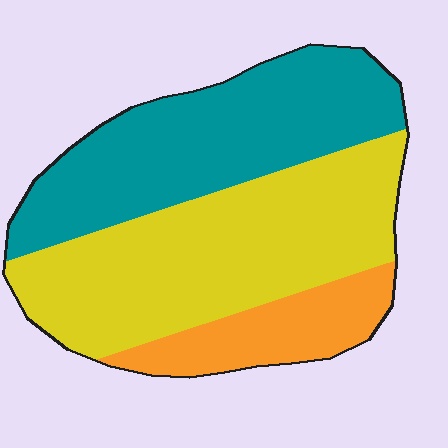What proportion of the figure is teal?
Teal takes up between a quarter and a half of the figure.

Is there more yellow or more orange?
Yellow.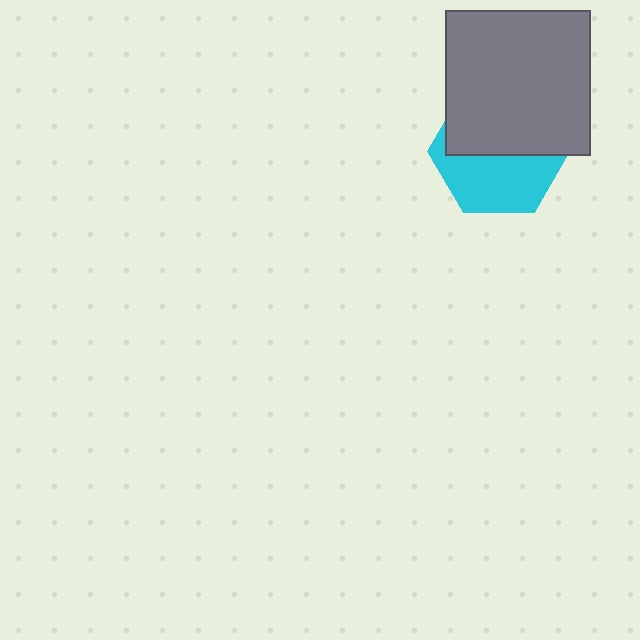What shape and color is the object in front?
The object in front is a gray square.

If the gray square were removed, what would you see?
You would see the complete cyan hexagon.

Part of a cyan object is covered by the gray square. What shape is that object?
It is a hexagon.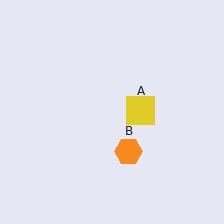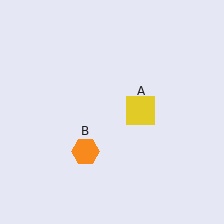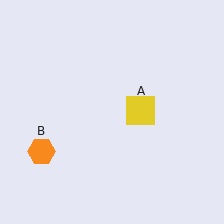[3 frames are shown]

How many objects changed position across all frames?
1 object changed position: orange hexagon (object B).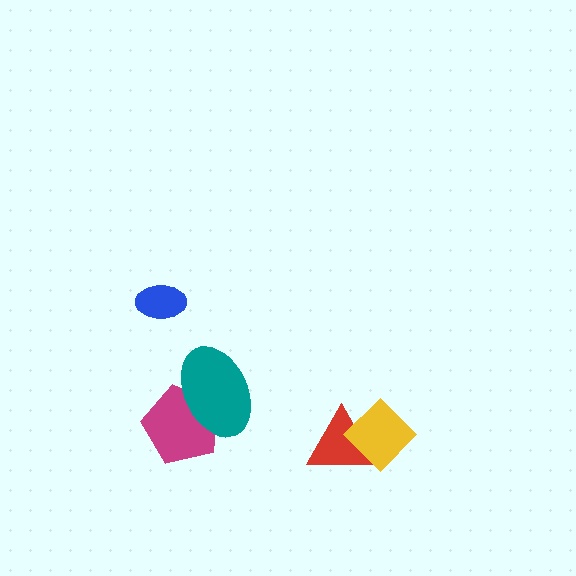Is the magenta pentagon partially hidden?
Yes, it is partially covered by another shape.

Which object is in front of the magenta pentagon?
The teal ellipse is in front of the magenta pentagon.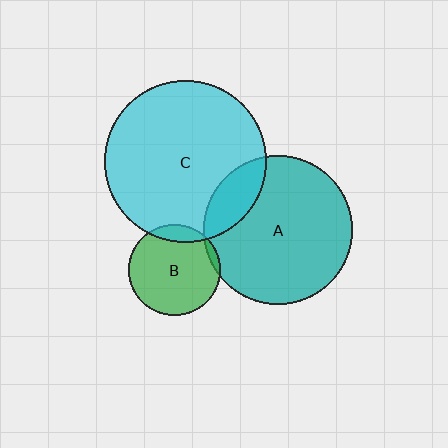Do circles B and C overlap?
Yes.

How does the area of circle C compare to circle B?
Approximately 3.1 times.